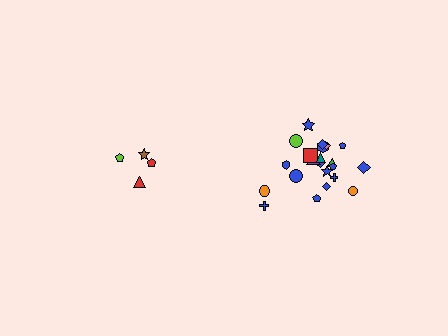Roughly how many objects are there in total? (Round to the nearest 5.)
Roughly 25 objects in total.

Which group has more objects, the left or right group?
The right group.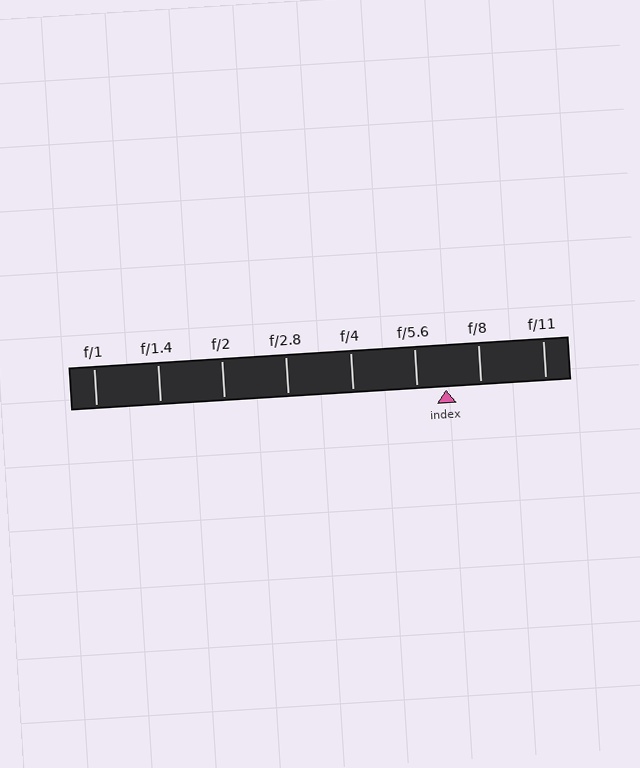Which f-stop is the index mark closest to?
The index mark is closest to f/5.6.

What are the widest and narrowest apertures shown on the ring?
The widest aperture shown is f/1 and the narrowest is f/11.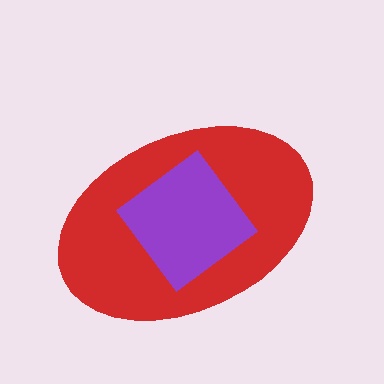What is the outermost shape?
The red ellipse.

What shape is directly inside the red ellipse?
The purple diamond.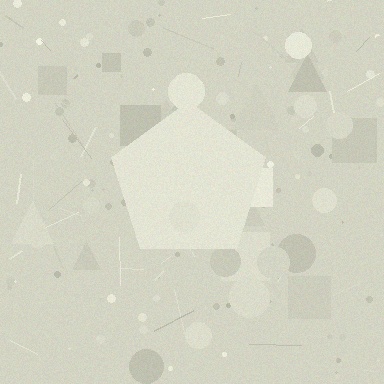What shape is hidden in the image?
A pentagon is hidden in the image.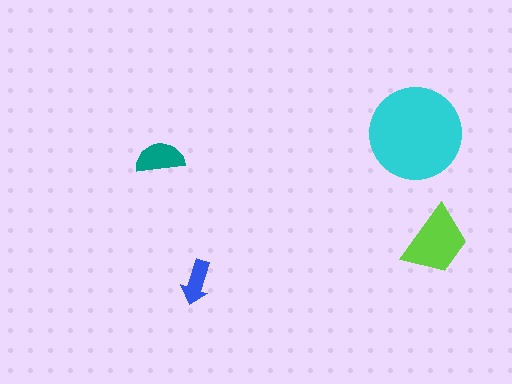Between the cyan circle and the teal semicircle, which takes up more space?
The cyan circle.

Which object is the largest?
The cyan circle.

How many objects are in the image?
There are 4 objects in the image.